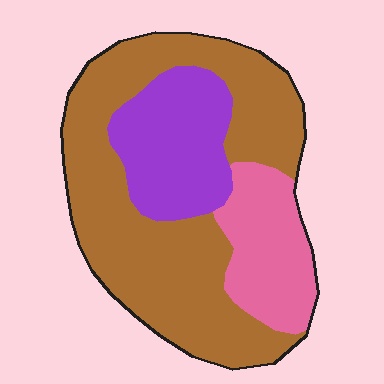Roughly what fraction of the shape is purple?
Purple covers about 20% of the shape.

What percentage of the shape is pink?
Pink takes up between a sixth and a third of the shape.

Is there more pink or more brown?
Brown.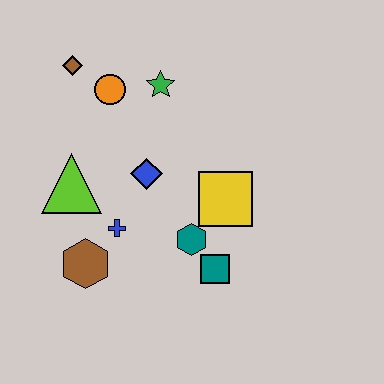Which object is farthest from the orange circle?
The teal square is farthest from the orange circle.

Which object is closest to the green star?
The orange circle is closest to the green star.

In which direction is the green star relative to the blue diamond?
The green star is above the blue diamond.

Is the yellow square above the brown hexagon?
Yes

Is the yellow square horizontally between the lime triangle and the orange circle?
No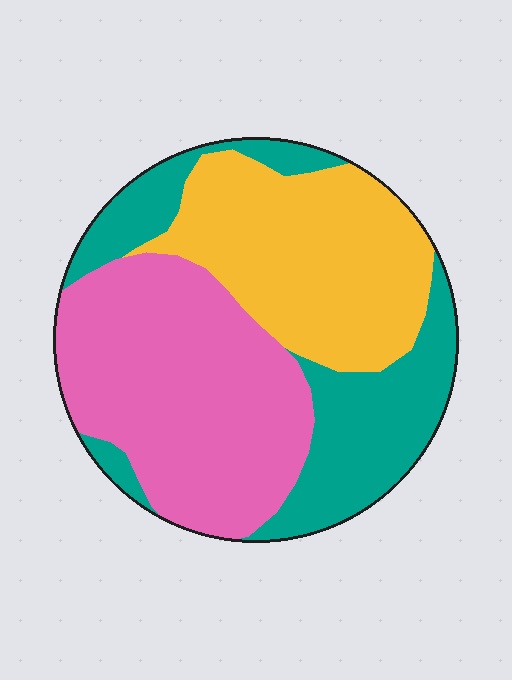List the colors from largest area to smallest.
From largest to smallest: pink, yellow, teal.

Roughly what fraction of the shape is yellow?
Yellow covers about 30% of the shape.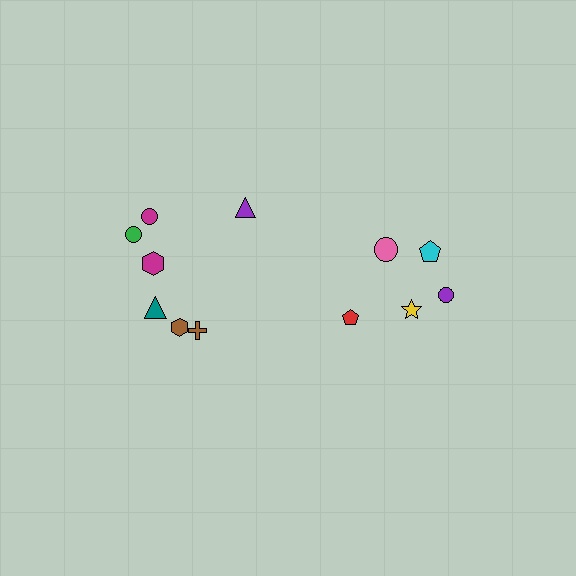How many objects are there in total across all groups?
There are 12 objects.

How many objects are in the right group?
There are 5 objects.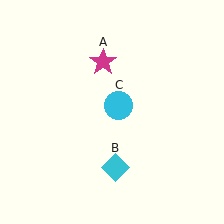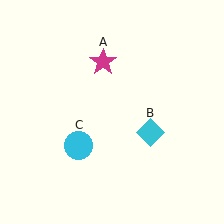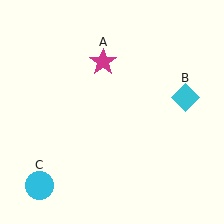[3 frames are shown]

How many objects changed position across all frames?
2 objects changed position: cyan diamond (object B), cyan circle (object C).